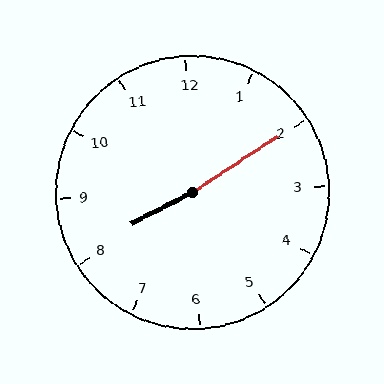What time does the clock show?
8:10.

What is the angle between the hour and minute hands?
Approximately 175 degrees.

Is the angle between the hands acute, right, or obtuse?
It is obtuse.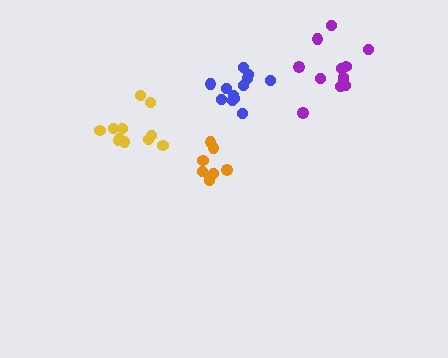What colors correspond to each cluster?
The clusters are colored: yellow, purple, blue, orange.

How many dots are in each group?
Group 1: 11 dots, Group 2: 12 dots, Group 3: 12 dots, Group 4: 8 dots (43 total).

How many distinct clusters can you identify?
There are 4 distinct clusters.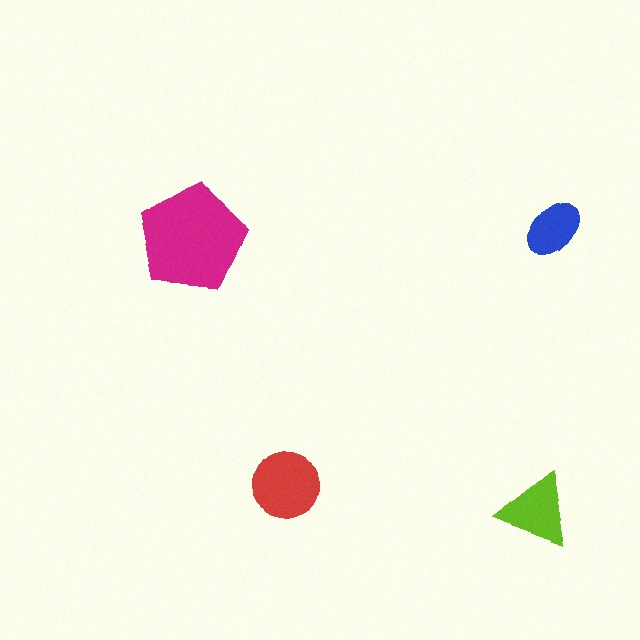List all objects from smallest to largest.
The blue ellipse, the lime triangle, the red circle, the magenta pentagon.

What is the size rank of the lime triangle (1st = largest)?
3rd.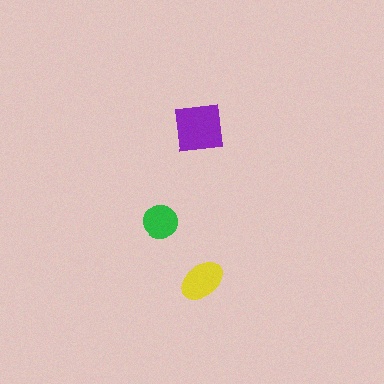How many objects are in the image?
There are 3 objects in the image.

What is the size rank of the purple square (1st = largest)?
1st.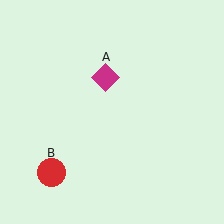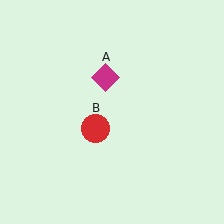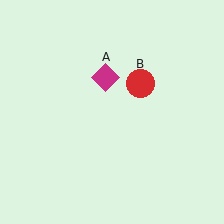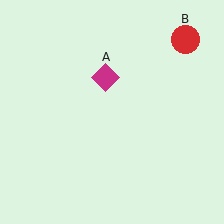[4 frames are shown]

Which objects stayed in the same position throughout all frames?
Magenta diamond (object A) remained stationary.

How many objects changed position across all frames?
1 object changed position: red circle (object B).